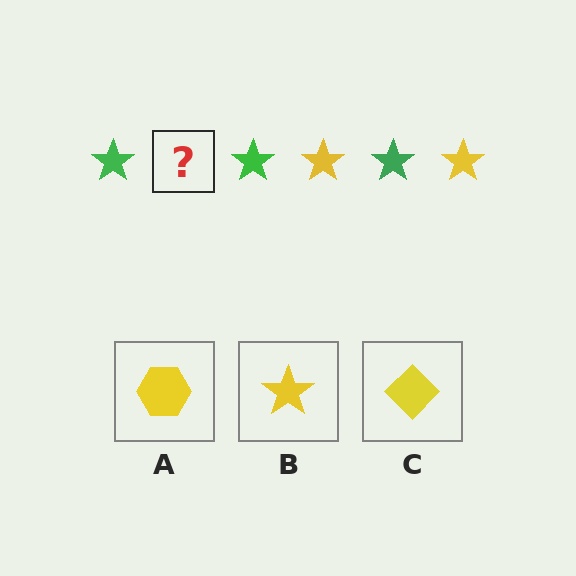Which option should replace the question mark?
Option B.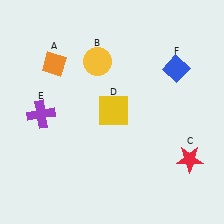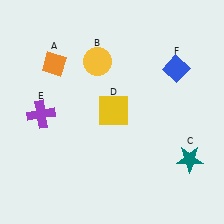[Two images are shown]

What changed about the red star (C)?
In Image 1, C is red. In Image 2, it changed to teal.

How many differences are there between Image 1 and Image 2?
There is 1 difference between the two images.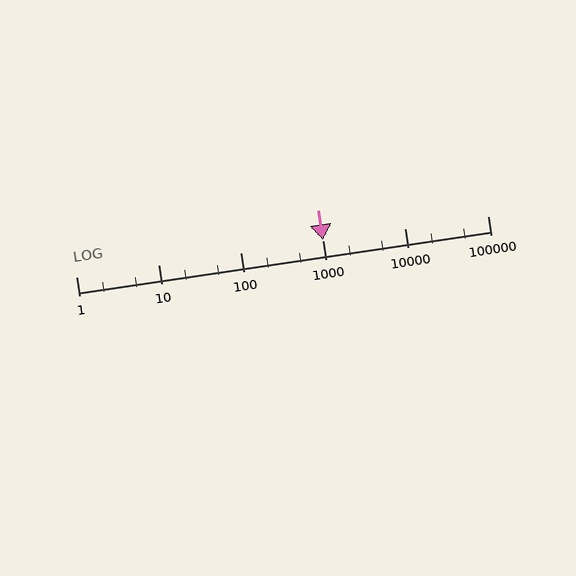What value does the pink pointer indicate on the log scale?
The pointer indicates approximately 1000.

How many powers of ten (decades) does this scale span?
The scale spans 5 decades, from 1 to 100000.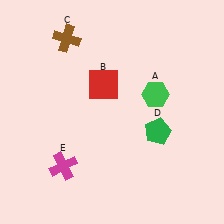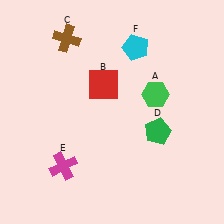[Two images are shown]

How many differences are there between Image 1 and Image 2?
There is 1 difference between the two images.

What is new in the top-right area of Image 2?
A cyan pentagon (F) was added in the top-right area of Image 2.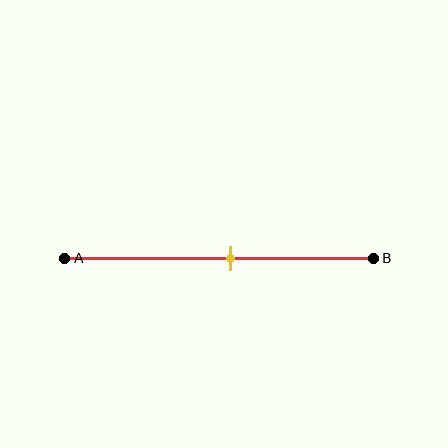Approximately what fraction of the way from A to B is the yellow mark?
The yellow mark is approximately 55% of the way from A to B.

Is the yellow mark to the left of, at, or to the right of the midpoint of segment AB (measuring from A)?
The yellow mark is to the right of the midpoint of segment AB.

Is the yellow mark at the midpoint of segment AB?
No, the mark is at about 55% from A, not at the 50% midpoint.